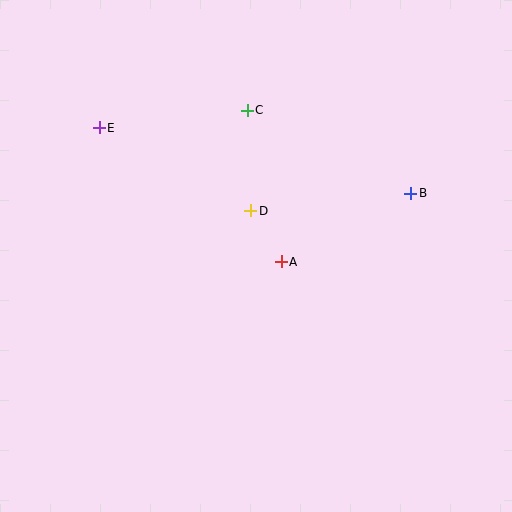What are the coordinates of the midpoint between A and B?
The midpoint between A and B is at (346, 228).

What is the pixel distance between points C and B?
The distance between C and B is 183 pixels.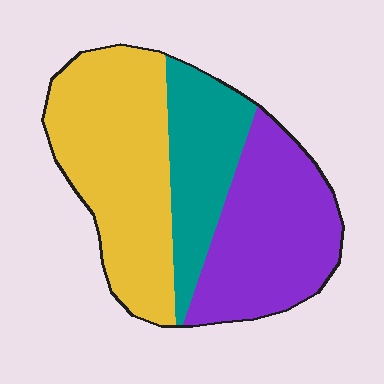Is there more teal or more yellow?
Yellow.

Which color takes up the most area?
Yellow, at roughly 45%.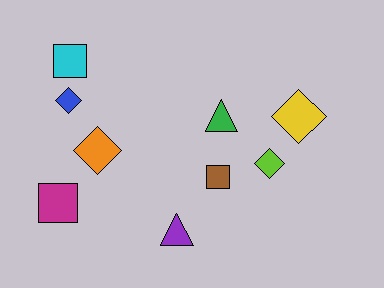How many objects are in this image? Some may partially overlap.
There are 9 objects.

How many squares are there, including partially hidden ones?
There are 3 squares.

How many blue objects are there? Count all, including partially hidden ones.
There is 1 blue object.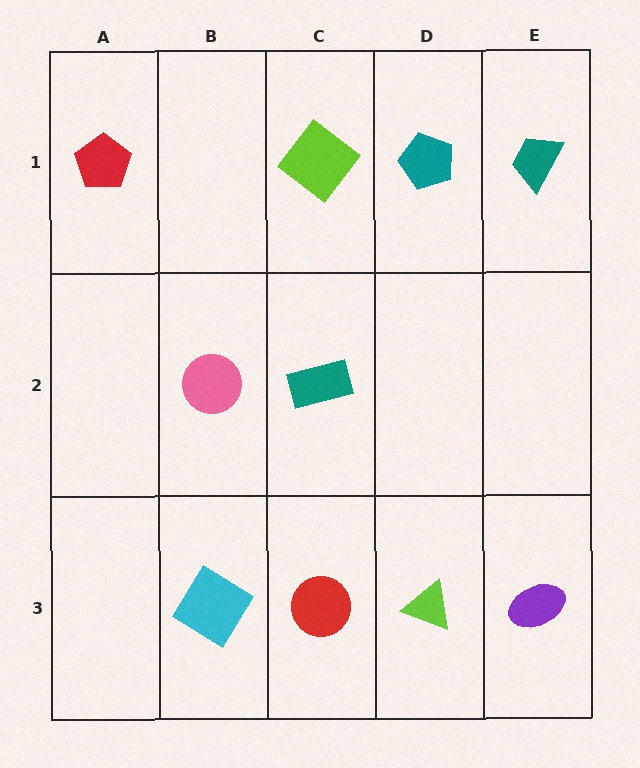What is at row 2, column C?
A teal rectangle.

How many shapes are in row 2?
2 shapes.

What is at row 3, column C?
A red circle.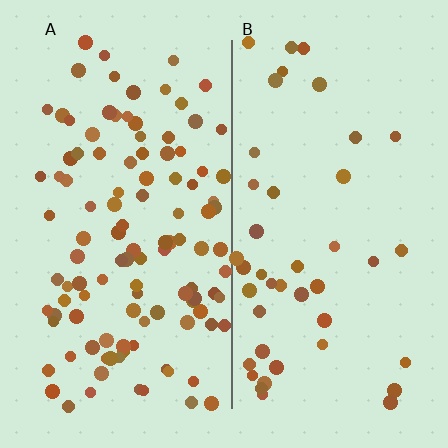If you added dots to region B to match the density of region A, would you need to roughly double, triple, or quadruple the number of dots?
Approximately triple.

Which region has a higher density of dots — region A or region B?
A (the left).